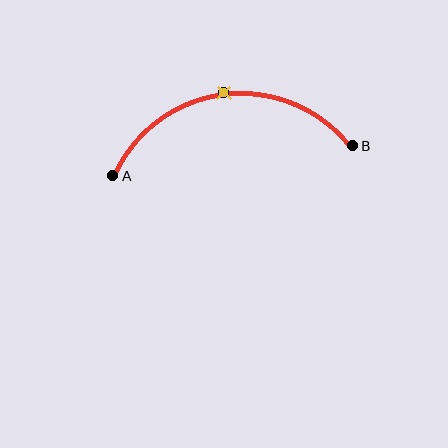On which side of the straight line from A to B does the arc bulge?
The arc bulges above the straight line connecting A and B.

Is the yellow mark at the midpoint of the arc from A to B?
Yes. The yellow mark lies on the arc at equal arc-length from both A and B — it is the arc midpoint.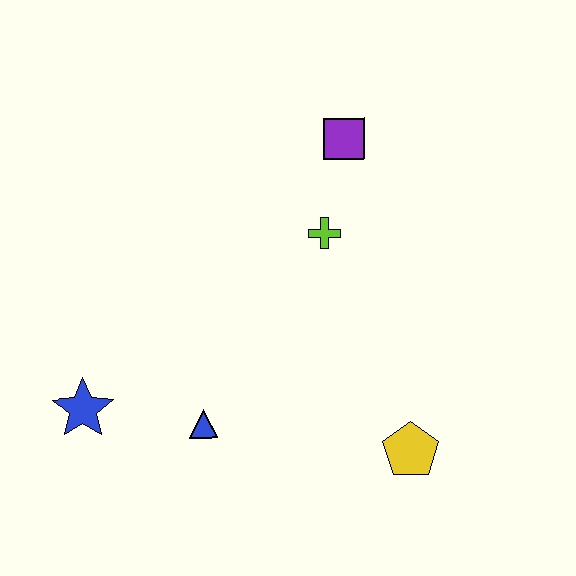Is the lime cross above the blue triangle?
Yes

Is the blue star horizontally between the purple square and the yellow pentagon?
No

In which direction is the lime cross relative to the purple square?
The lime cross is below the purple square.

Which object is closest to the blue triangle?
The blue star is closest to the blue triangle.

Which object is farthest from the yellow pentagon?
The blue star is farthest from the yellow pentagon.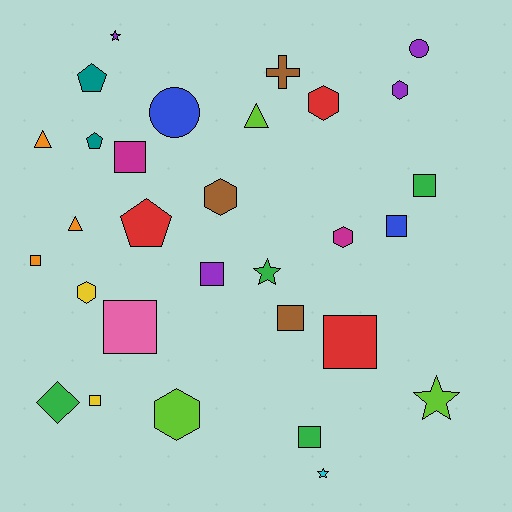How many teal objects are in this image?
There are 2 teal objects.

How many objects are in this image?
There are 30 objects.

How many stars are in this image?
There are 4 stars.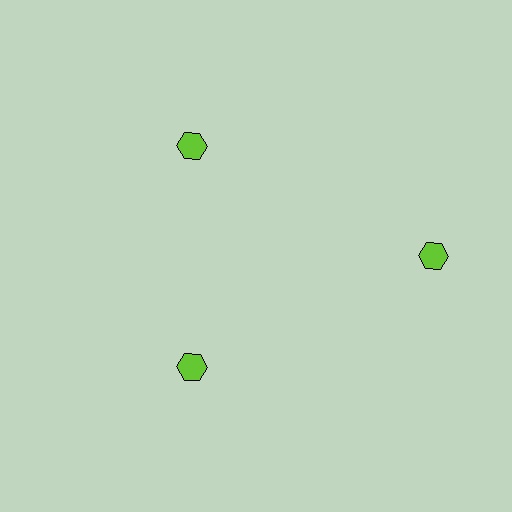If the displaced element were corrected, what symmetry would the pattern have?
It would have 3-fold rotational symmetry — the pattern would map onto itself every 120 degrees.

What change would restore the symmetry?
The symmetry would be restored by moving it inward, back onto the ring so that all 3 hexagons sit at equal angles and equal distance from the center.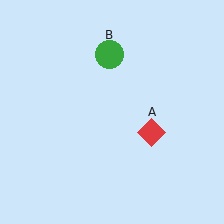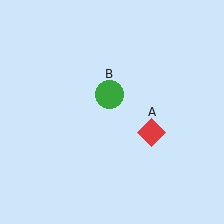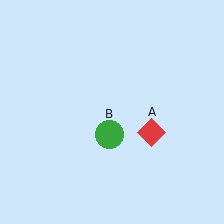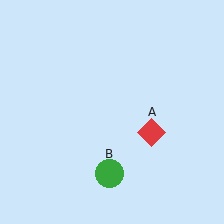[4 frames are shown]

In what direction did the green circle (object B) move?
The green circle (object B) moved down.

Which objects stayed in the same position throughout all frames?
Red diamond (object A) remained stationary.